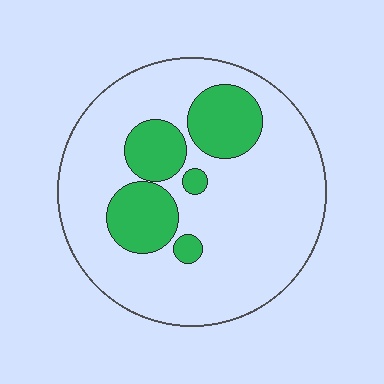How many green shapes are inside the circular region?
5.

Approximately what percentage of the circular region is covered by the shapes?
Approximately 25%.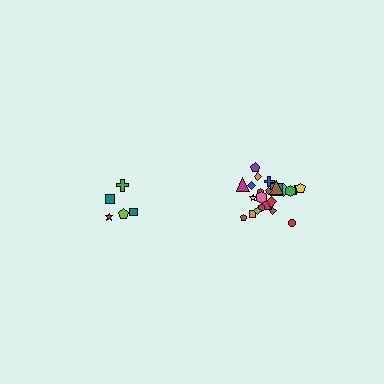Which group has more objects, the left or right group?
The right group.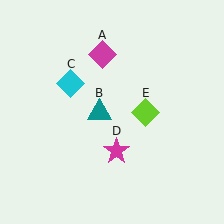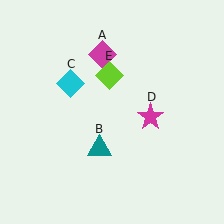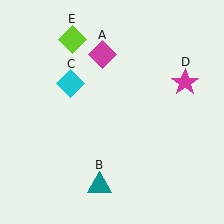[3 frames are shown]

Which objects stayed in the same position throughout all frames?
Magenta diamond (object A) and cyan diamond (object C) remained stationary.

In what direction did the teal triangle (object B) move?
The teal triangle (object B) moved down.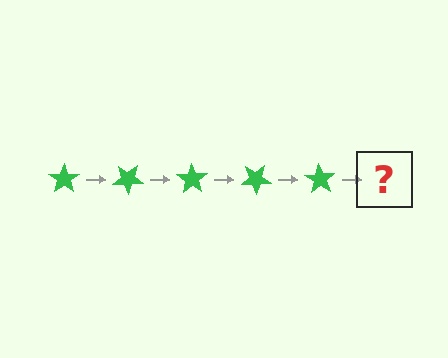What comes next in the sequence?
The next element should be a green star rotated 175 degrees.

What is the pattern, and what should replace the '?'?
The pattern is that the star rotates 35 degrees each step. The '?' should be a green star rotated 175 degrees.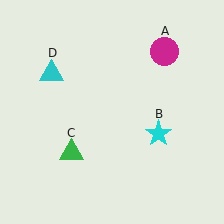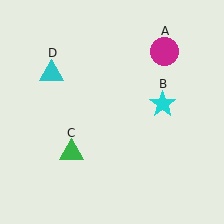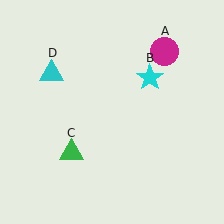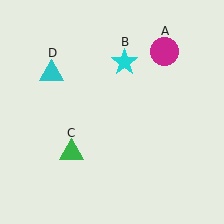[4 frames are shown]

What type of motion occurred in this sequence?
The cyan star (object B) rotated counterclockwise around the center of the scene.